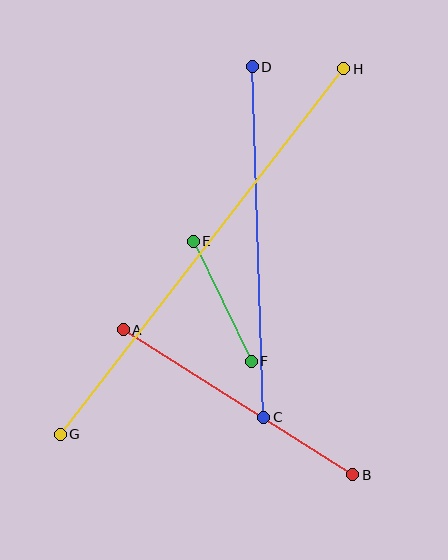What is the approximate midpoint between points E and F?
The midpoint is at approximately (222, 301) pixels.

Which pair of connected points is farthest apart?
Points G and H are farthest apart.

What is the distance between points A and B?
The distance is approximately 272 pixels.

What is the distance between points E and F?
The distance is approximately 133 pixels.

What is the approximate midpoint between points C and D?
The midpoint is at approximately (258, 242) pixels.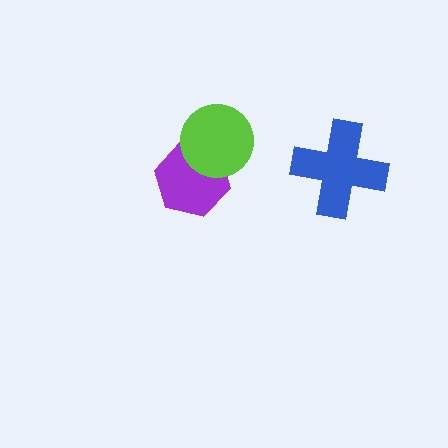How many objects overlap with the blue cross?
0 objects overlap with the blue cross.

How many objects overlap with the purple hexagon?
1 object overlaps with the purple hexagon.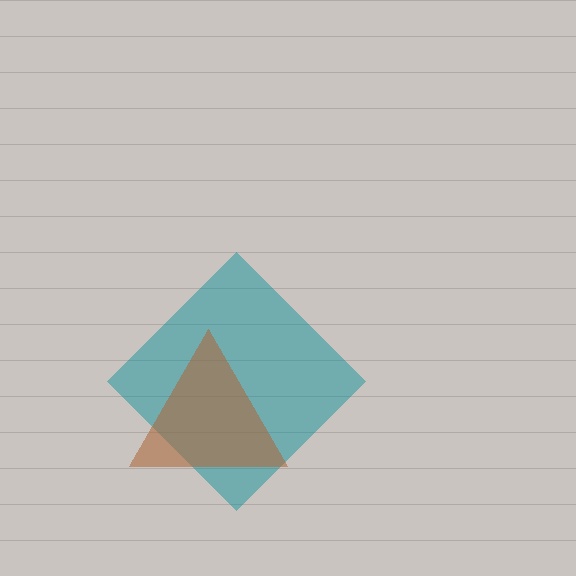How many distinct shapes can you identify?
There are 2 distinct shapes: a teal diamond, a brown triangle.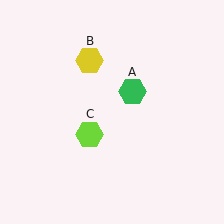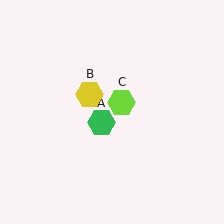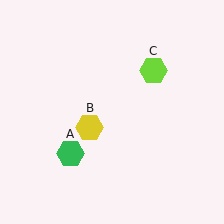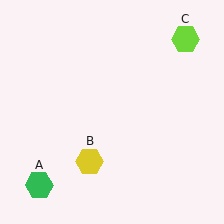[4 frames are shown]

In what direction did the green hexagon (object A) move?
The green hexagon (object A) moved down and to the left.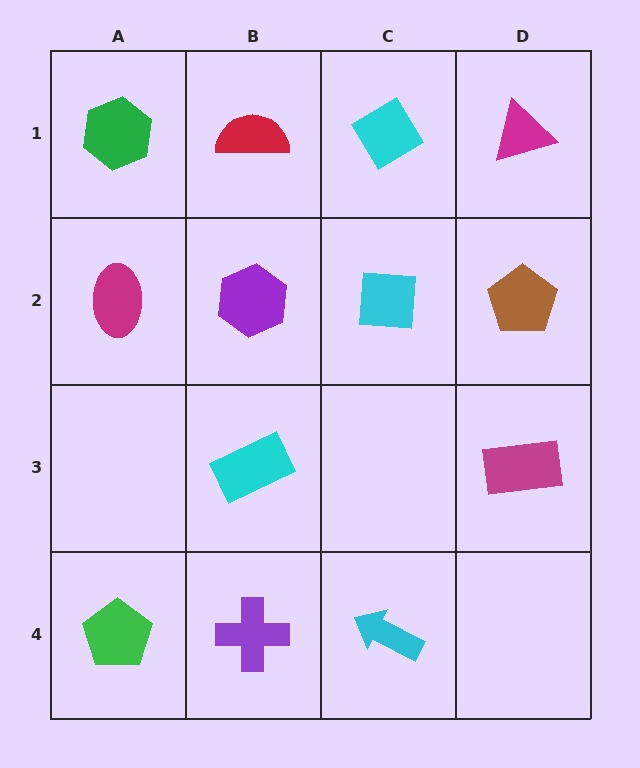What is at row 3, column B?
A cyan rectangle.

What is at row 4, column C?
A cyan arrow.